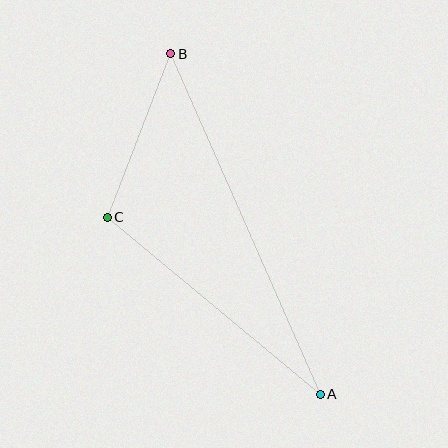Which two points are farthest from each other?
Points A and B are farthest from each other.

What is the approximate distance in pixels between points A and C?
The distance between A and C is approximately 277 pixels.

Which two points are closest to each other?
Points B and C are closest to each other.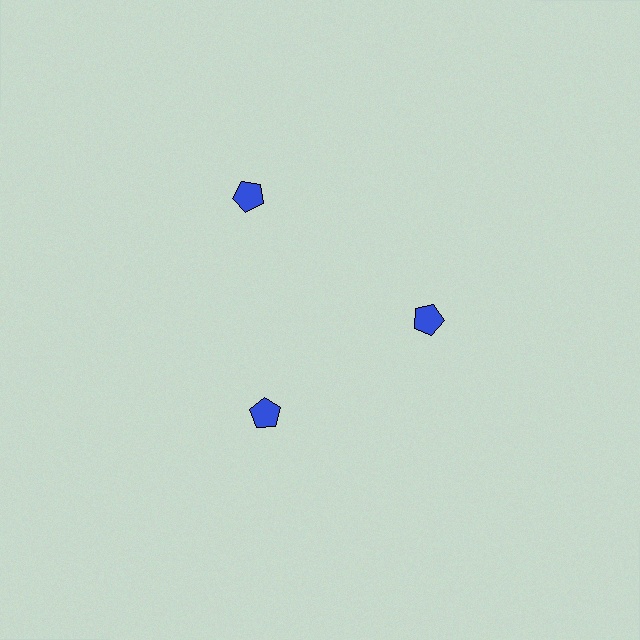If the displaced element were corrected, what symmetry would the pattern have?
It would have 3-fold rotational symmetry — the pattern would map onto itself every 120 degrees.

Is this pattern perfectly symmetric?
No. The 3 blue pentagons are arranged in a ring, but one element near the 11 o'clock position is pushed outward from the center, breaking the 3-fold rotational symmetry.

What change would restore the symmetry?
The symmetry would be restored by moving it inward, back onto the ring so that all 3 pentagons sit at equal angles and equal distance from the center.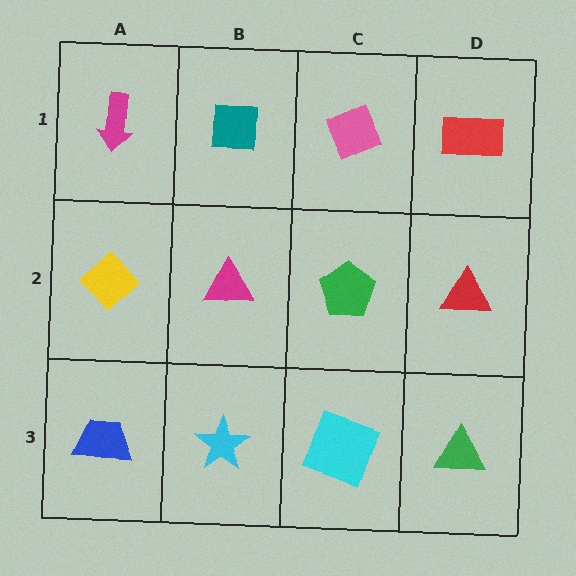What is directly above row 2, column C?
A pink diamond.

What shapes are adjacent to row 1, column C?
A green pentagon (row 2, column C), a teal square (row 1, column B), a red rectangle (row 1, column D).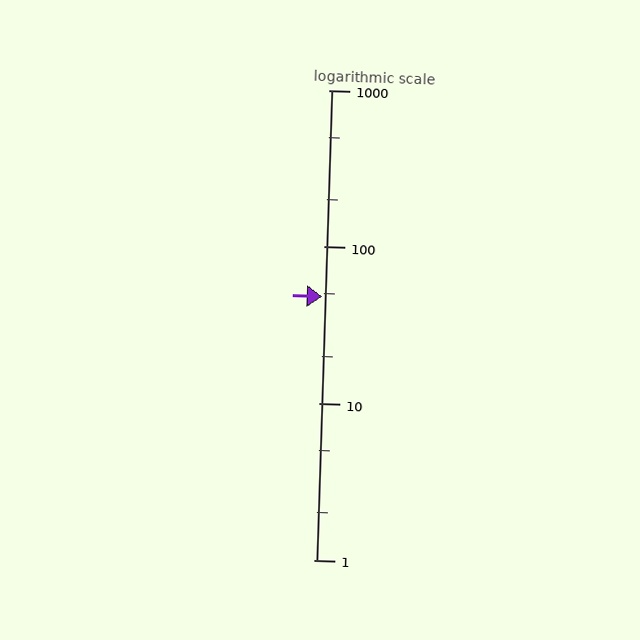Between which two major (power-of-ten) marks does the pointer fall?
The pointer is between 10 and 100.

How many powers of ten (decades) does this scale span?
The scale spans 3 decades, from 1 to 1000.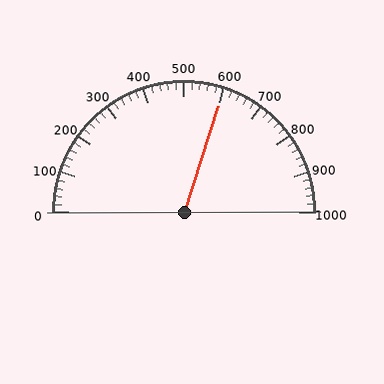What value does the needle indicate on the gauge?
The needle indicates approximately 600.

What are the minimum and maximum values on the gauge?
The gauge ranges from 0 to 1000.